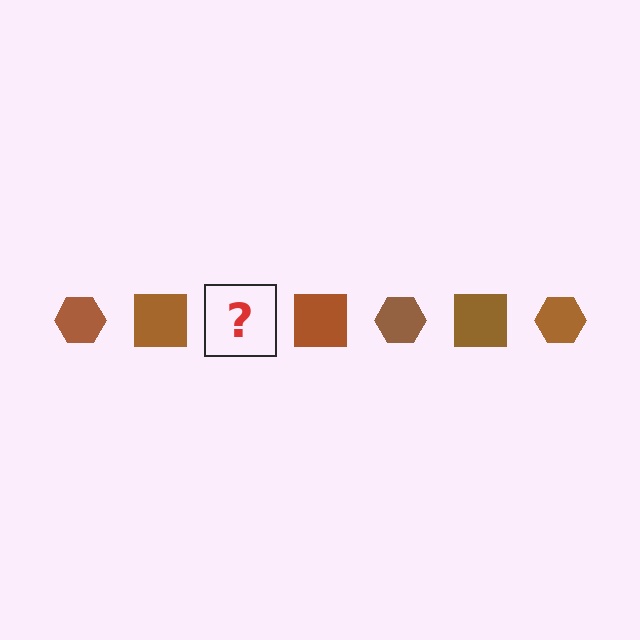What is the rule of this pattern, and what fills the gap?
The rule is that the pattern cycles through hexagon, square shapes in brown. The gap should be filled with a brown hexagon.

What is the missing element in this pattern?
The missing element is a brown hexagon.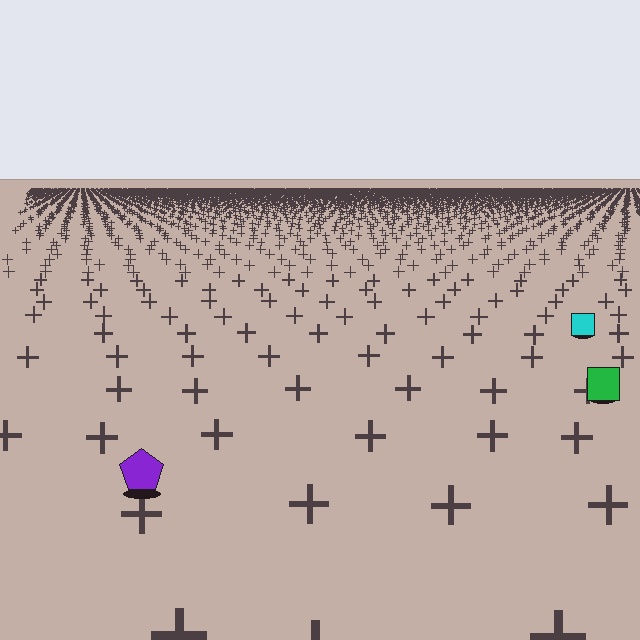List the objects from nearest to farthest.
From nearest to farthest: the purple pentagon, the green square, the cyan square.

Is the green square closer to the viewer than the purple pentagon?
No. The purple pentagon is closer — you can tell from the texture gradient: the ground texture is coarser near it.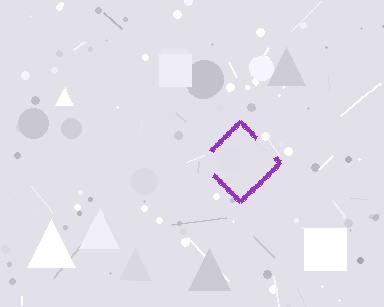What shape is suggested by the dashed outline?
The dashed outline suggests a diamond.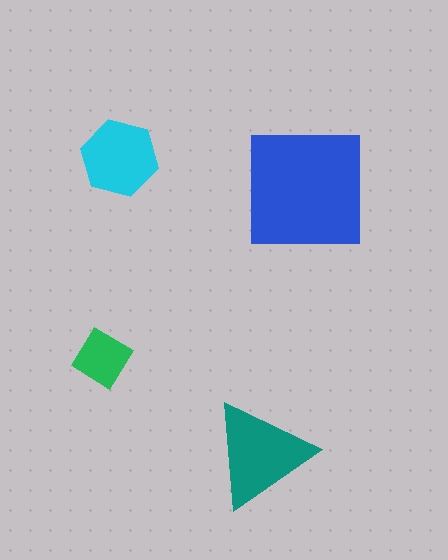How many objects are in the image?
There are 4 objects in the image.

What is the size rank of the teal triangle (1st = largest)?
2nd.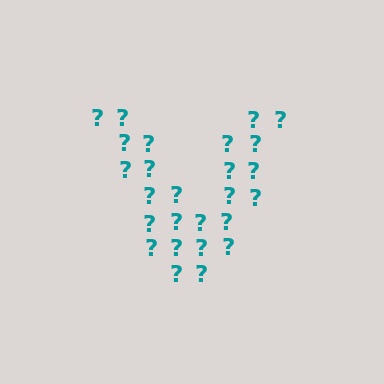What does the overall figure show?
The overall figure shows the letter V.